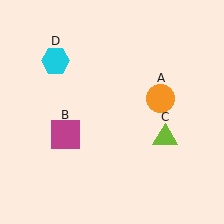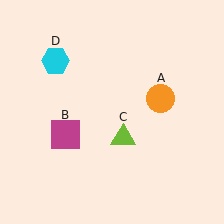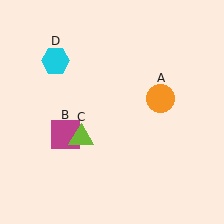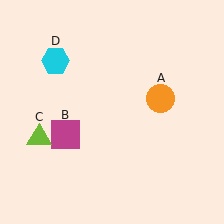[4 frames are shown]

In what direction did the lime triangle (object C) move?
The lime triangle (object C) moved left.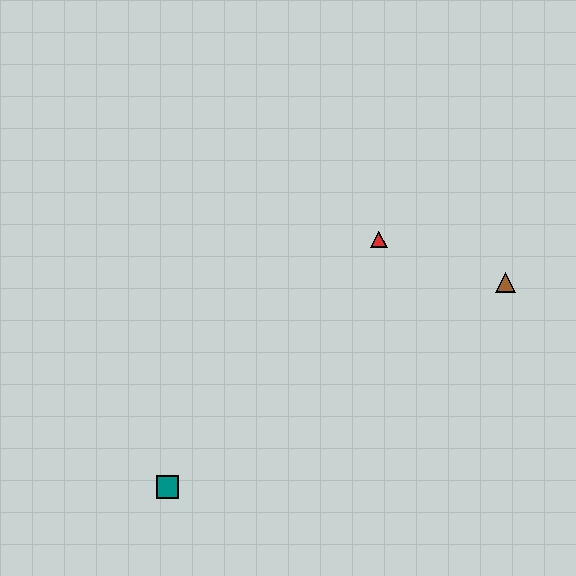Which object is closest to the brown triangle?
The red triangle is closest to the brown triangle.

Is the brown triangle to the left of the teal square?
No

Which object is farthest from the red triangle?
The teal square is farthest from the red triangle.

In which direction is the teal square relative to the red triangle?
The teal square is below the red triangle.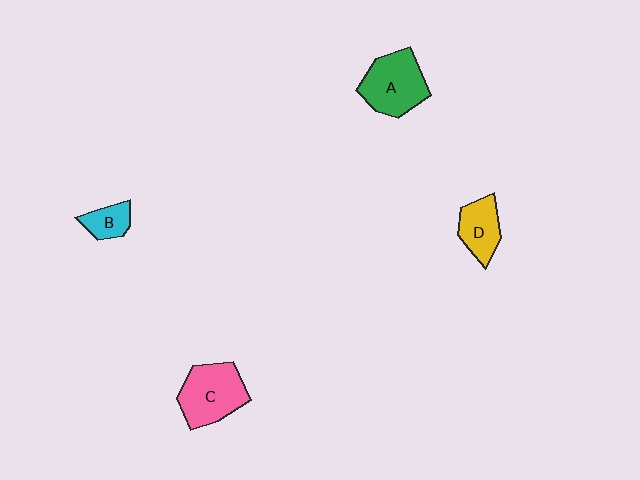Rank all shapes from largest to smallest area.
From largest to smallest: C (pink), A (green), D (yellow), B (cyan).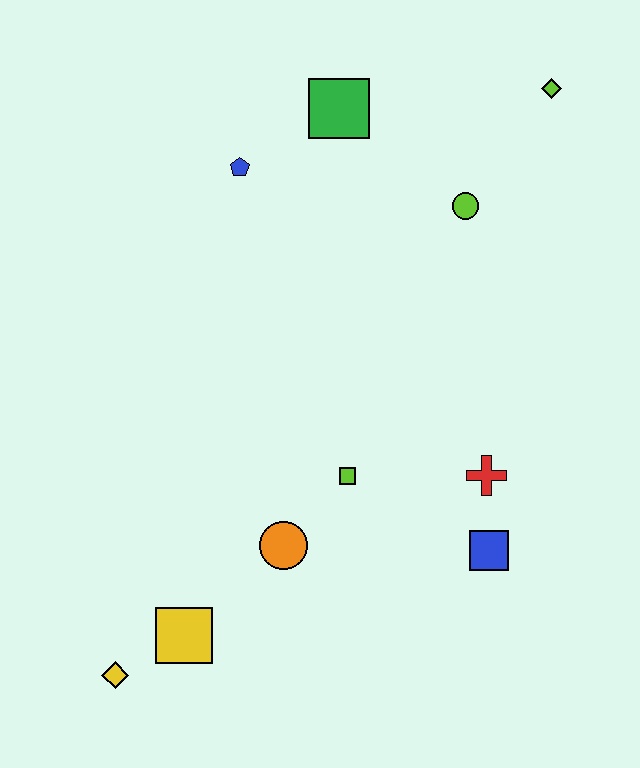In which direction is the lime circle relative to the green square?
The lime circle is to the right of the green square.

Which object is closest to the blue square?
The red cross is closest to the blue square.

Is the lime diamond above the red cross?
Yes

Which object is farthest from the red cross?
The yellow diamond is farthest from the red cross.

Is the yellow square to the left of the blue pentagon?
Yes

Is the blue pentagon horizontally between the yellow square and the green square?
Yes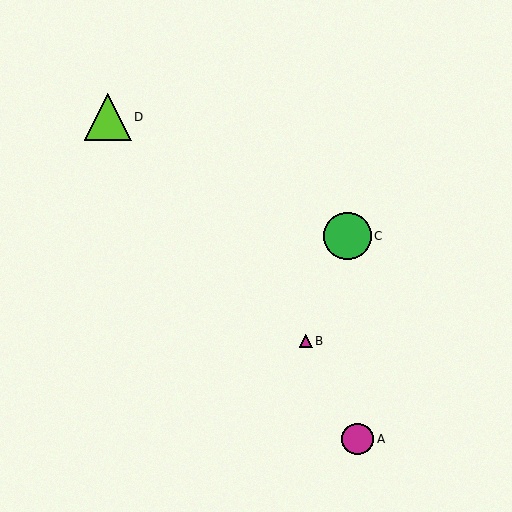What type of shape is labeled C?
Shape C is a green circle.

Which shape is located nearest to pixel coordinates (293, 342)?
The magenta triangle (labeled B) at (306, 341) is nearest to that location.